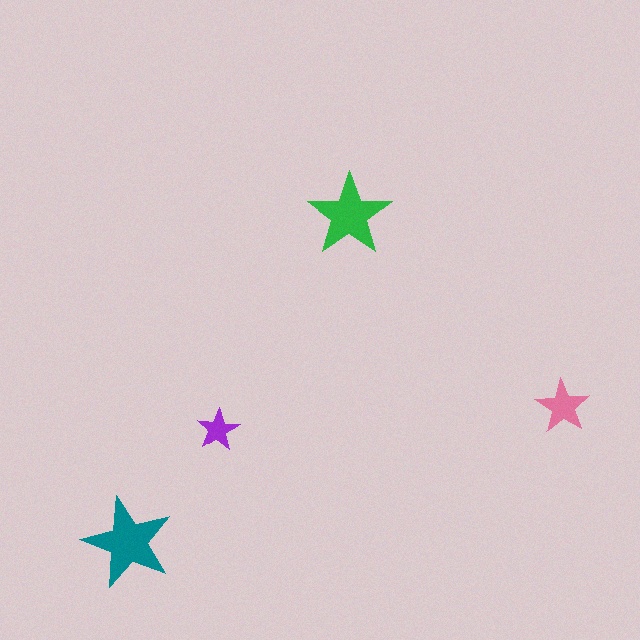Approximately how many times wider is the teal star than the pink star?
About 1.5 times wider.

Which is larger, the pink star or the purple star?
The pink one.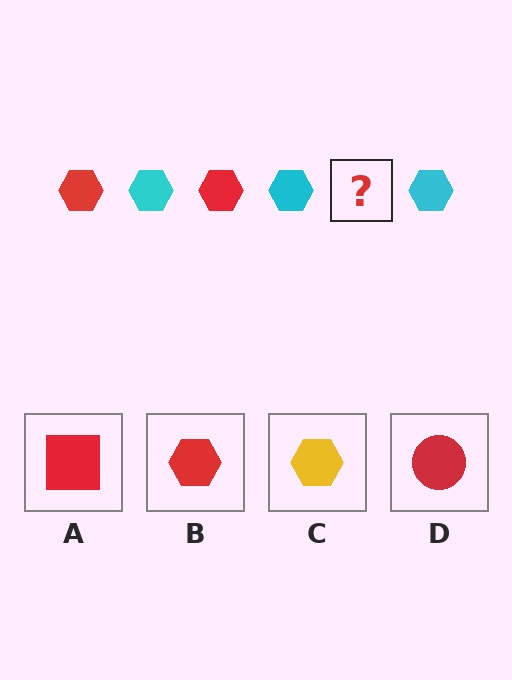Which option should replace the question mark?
Option B.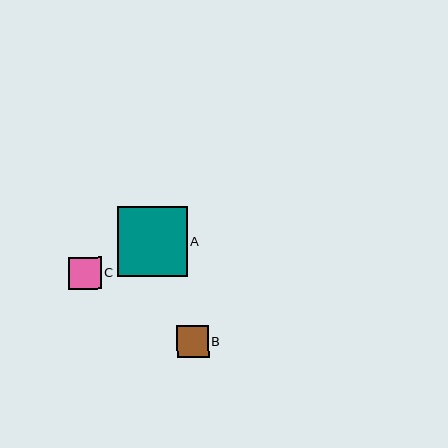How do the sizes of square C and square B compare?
Square C and square B are approximately the same size.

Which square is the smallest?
Square B is the smallest with a size of approximately 32 pixels.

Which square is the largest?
Square A is the largest with a size of approximately 69 pixels.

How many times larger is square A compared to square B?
Square A is approximately 2.2 times the size of square B.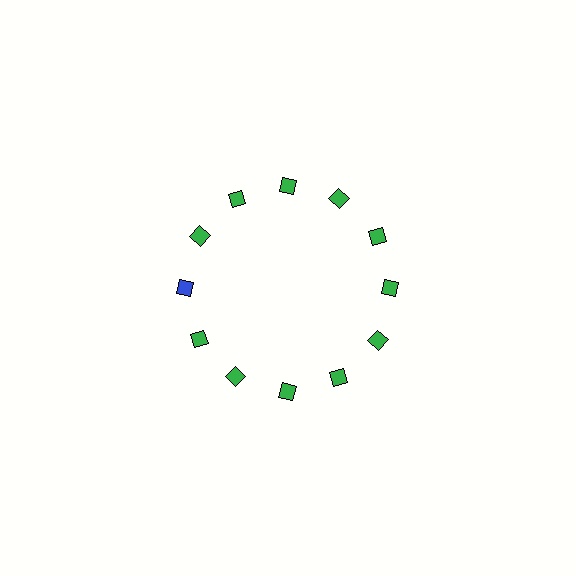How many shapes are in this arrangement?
There are 12 shapes arranged in a ring pattern.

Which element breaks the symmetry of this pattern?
The blue diamond at roughly the 9 o'clock position breaks the symmetry. All other shapes are green diamonds.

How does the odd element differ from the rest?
It has a different color: blue instead of green.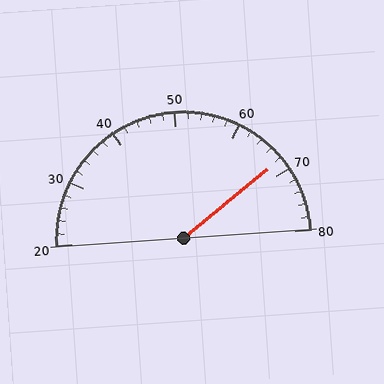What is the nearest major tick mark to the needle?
The nearest major tick mark is 70.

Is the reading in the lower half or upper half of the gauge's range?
The reading is in the upper half of the range (20 to 80).